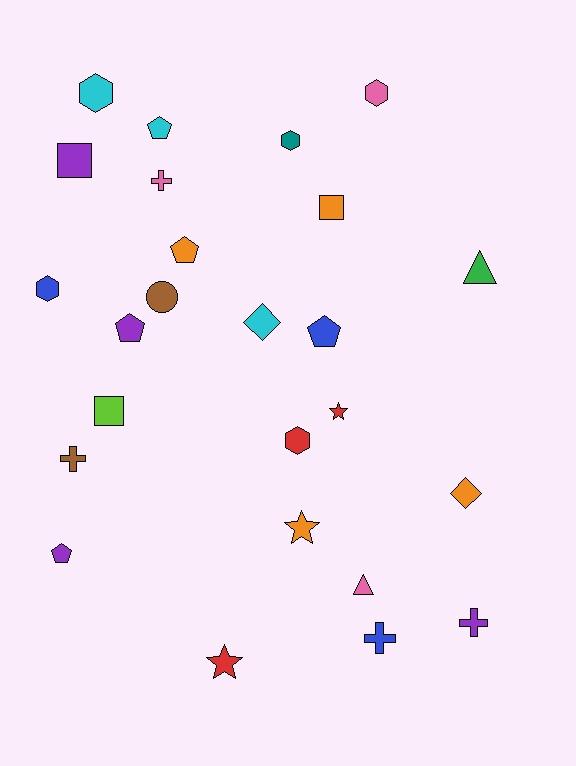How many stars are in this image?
There are 3 stars.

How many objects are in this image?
There are 25 objects.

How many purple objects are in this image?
There are 4 purple objects.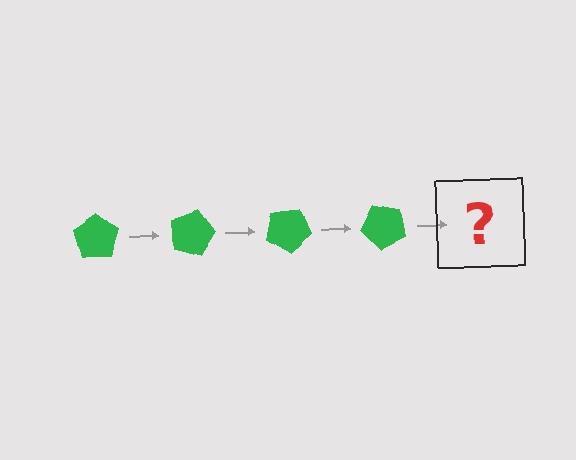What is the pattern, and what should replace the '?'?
The pattern is that the pentagon rotates 15 degrees each step. The '?' should be a green pentagon rotated 60 degrees.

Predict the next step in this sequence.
The next step is a green pentagon rotated 60 degrees.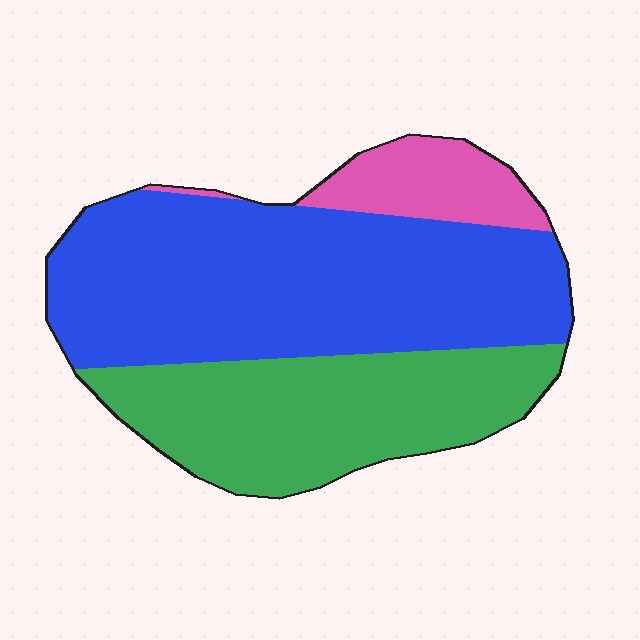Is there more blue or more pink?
Blue.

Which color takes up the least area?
Pink, at roughly 10%.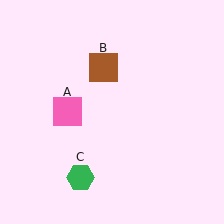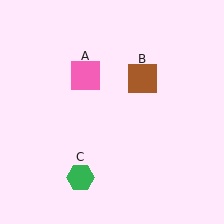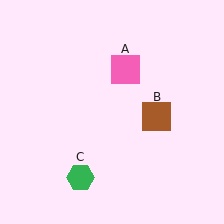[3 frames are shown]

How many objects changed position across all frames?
2 objects changed position: pink square (object A), brown square (object B).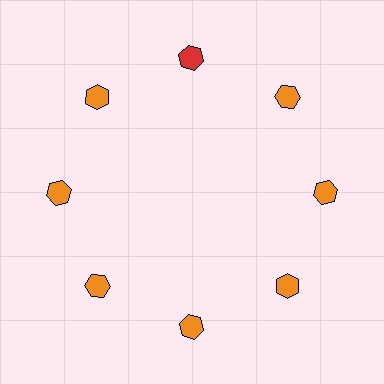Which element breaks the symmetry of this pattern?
The red hexagon at roughly the 12 o'clock position breaks the symmetry. All other shapes are orange hexagons.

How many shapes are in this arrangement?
There are 8 shapes arranged in a ring pattern.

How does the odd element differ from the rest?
It has a different color: red instead of orange.